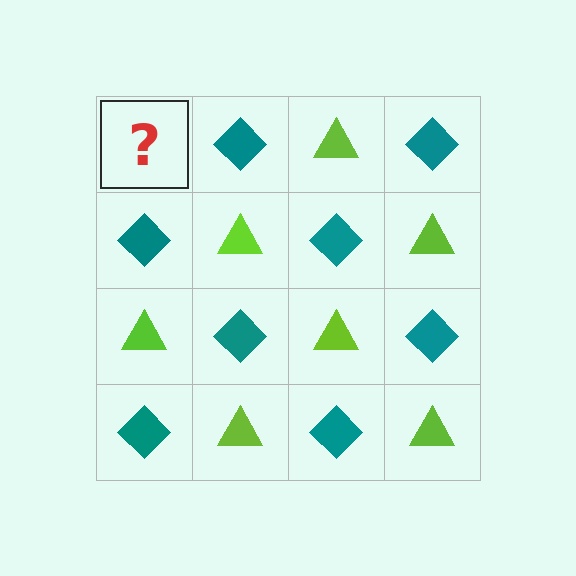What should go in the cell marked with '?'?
The missing cell should contain a lime triangle.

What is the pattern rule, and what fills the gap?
The rule is that it alternates lime triangle and teal diamond in a checkerboard pattern. The gap should be filled with a lime triangle.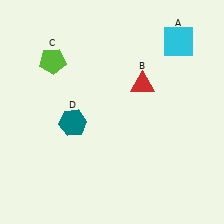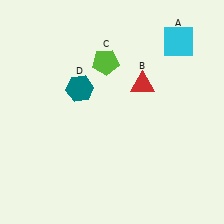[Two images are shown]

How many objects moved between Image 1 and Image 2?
2 objects moved between the two images.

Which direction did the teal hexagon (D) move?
The teal hexagon (D) moved up.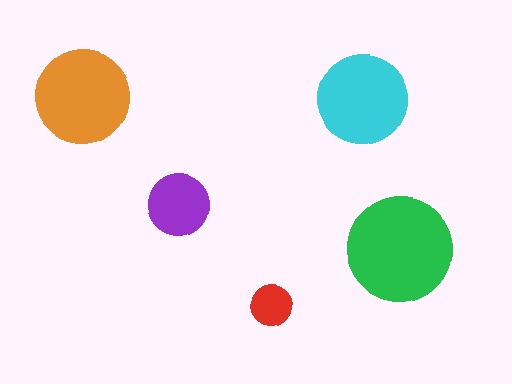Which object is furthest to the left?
The orange circle is leftmost.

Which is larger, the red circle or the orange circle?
The orange one.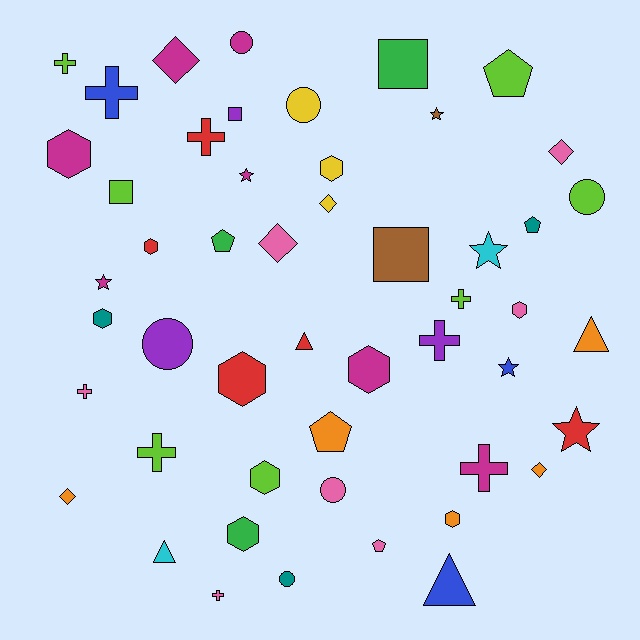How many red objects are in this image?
There are 5 red objects.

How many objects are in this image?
There are 50 objects.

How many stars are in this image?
There are 6 stars.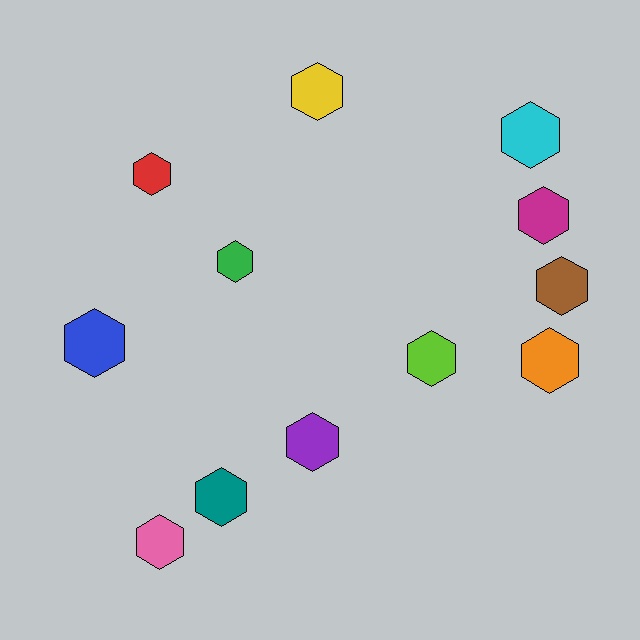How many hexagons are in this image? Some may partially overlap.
There are 12 hexagons.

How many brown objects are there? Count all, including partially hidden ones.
There is 1 brown object.